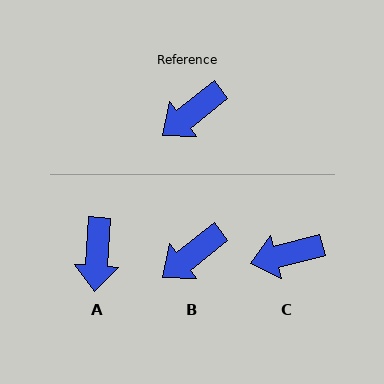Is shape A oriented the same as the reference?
No, it is off by about 48 degrees.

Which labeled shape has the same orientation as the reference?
B.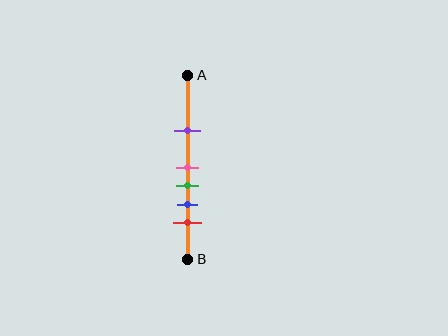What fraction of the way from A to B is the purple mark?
The purple mark is approximately 30% (0.3) of the way from A to B.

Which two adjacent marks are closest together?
The pink and green marks are the closest adjacent pair.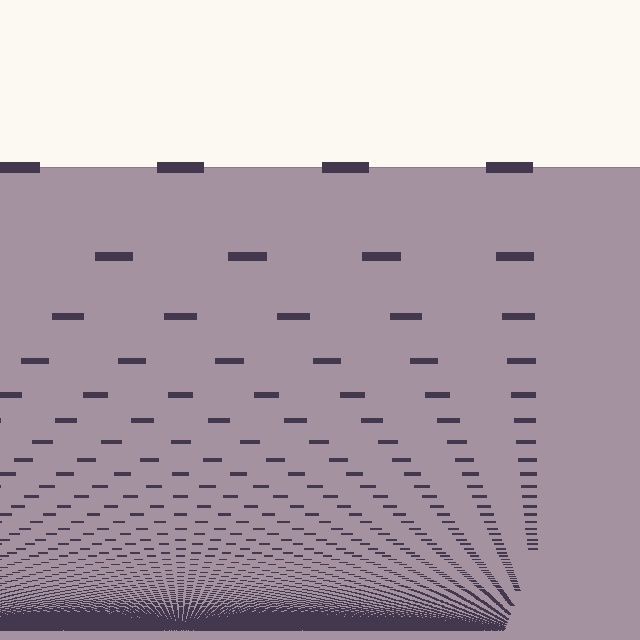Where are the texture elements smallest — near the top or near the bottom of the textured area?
Near the bottom.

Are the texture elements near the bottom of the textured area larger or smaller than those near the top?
Smaller. The gradient is inverted — elements near the bottom are smaller and denser.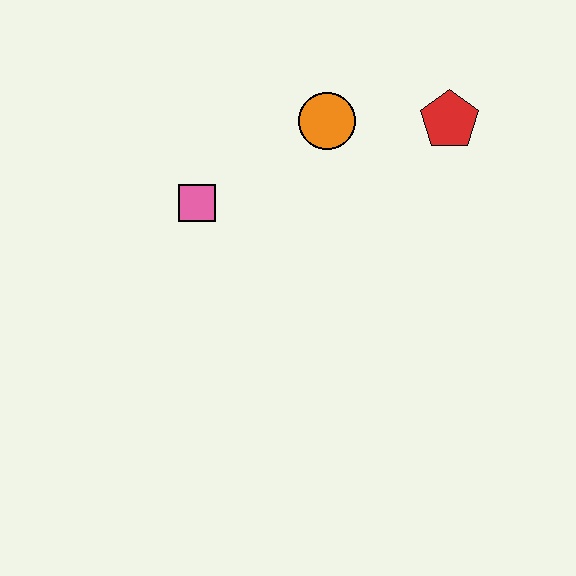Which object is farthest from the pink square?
The red pentagon is farthest from the pink square.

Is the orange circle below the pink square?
No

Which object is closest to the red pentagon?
The orange circle is closest to the red pentagon.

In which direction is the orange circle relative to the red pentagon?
The orange circle is to the left of the red pentagon.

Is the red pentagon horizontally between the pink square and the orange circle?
No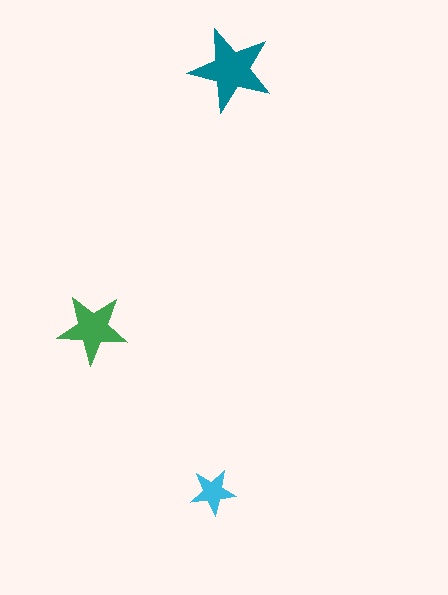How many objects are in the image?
There are 3 objects in the image.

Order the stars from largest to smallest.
the teal one, the green one, the cyan one.